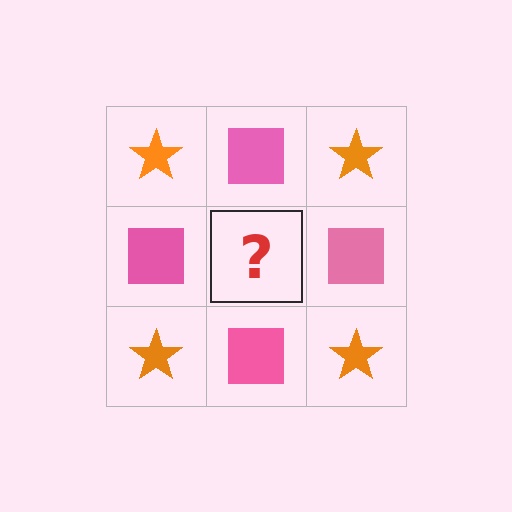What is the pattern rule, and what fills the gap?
The rule is that it alternates orange star and pink square in a checkerboard pattern. The gap should be filled with an orange star.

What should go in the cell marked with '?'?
The missing cell should contain an orange star.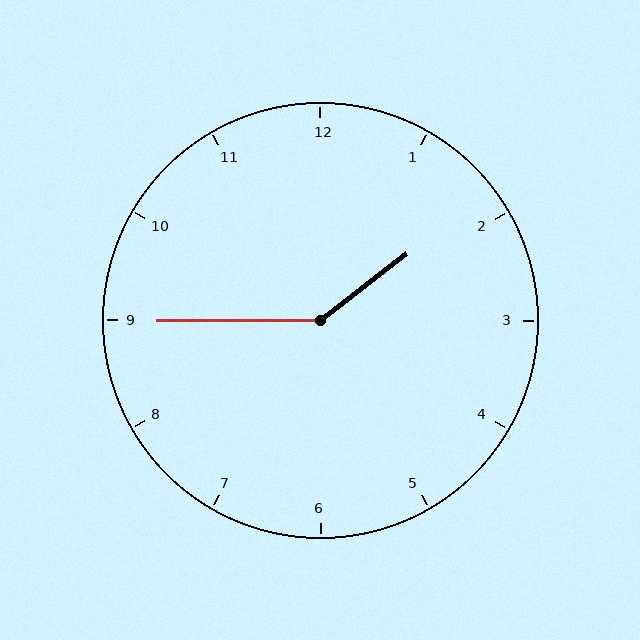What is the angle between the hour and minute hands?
Approximately 142 degrees.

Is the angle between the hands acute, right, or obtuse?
It is obtuse.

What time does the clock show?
1:45.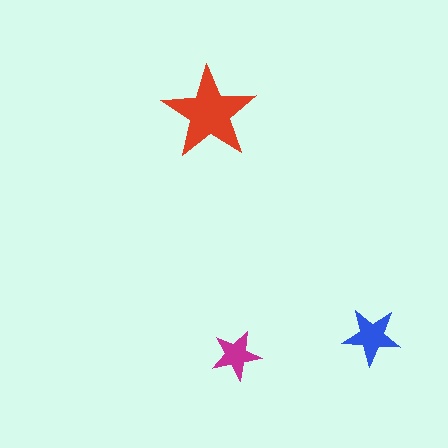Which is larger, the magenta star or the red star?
The red one.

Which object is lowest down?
The magenta star is bottommost.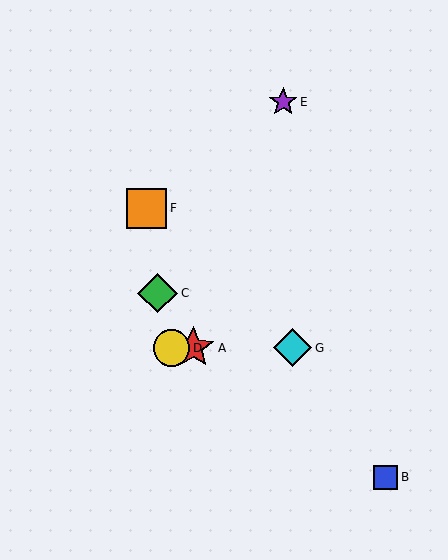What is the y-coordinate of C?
Object C is at y≈293.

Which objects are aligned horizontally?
Objects A, D, G are aligned horizontally.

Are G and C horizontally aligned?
No, G is at y≈348 and C is at y≈293.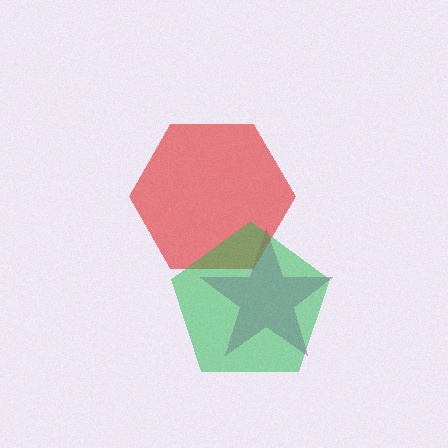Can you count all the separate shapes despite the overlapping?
Yes, there are 3 separate shapes.